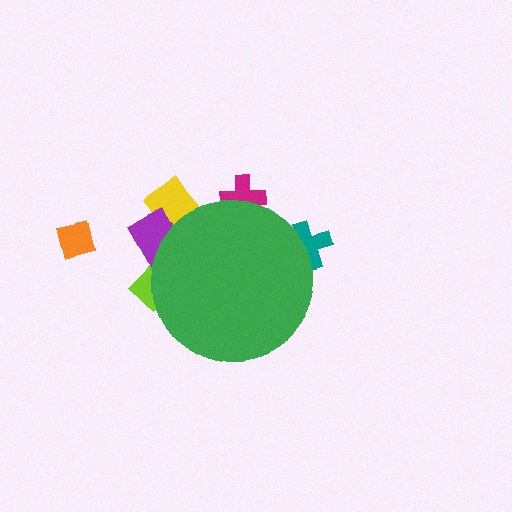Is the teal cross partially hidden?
Yes, the teal cross is partially hidden behind the green circle.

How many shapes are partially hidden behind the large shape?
5 shapes are partially hidden.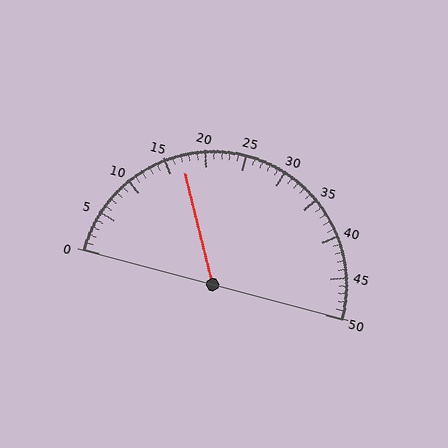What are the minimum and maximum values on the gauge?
The gauge ranges from 0 to 50.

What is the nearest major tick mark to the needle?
The nearest major tick mark is 15.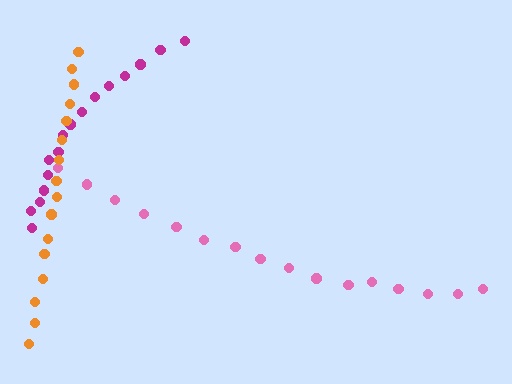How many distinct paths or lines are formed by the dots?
There are 3 distinct paths.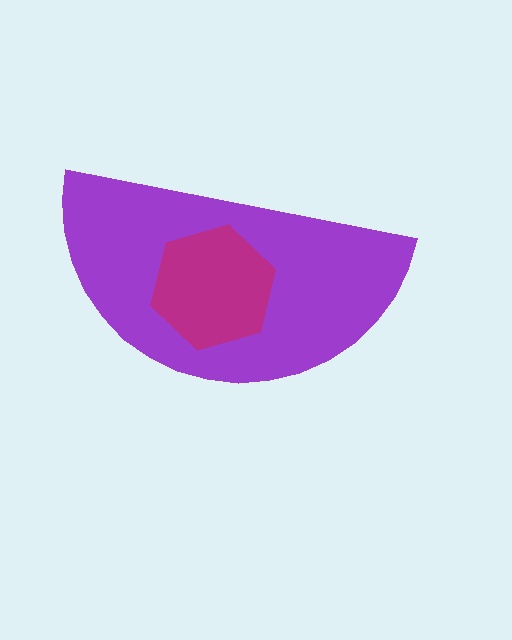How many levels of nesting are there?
2.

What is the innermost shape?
The magenta hexagon.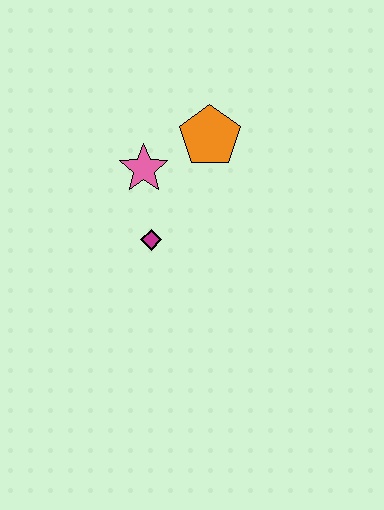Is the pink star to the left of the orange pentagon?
Yes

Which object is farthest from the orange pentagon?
The magenta diamond is farthest from the orange pentagon.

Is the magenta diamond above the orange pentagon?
No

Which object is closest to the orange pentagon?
The pink star is closest to the orange pentagon.